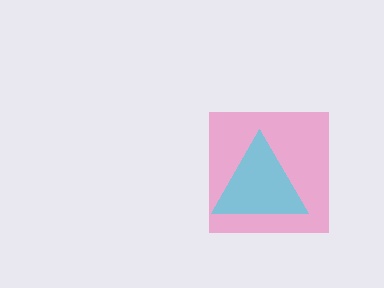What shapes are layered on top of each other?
The layered shapes are: a pink square, a cyan triangle.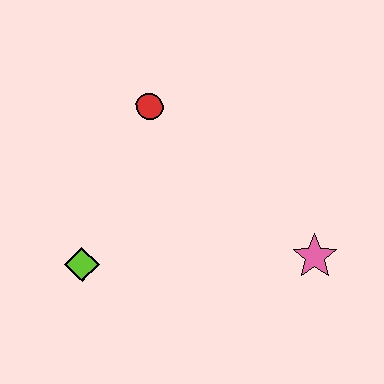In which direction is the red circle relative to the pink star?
The red circle is to the left of the pink star.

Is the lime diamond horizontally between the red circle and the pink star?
No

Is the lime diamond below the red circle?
Yes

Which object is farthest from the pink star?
The lime diamond is farthest from the pink star.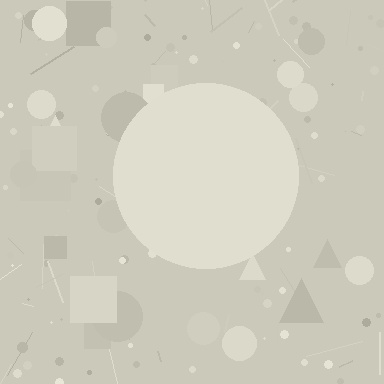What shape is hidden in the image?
A circle is hidden in the image.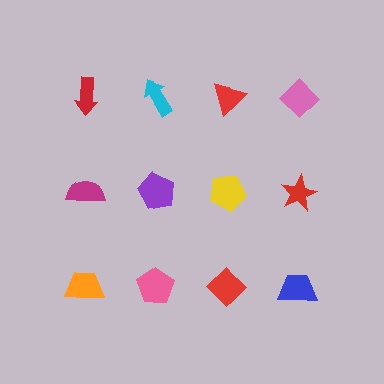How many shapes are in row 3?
4 shapes.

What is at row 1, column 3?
A red triangle.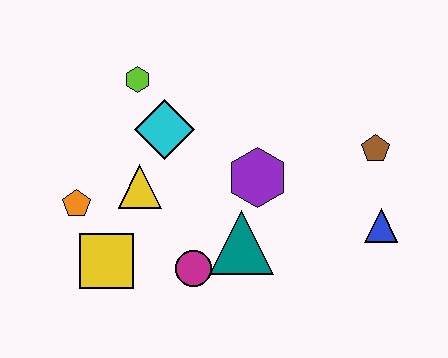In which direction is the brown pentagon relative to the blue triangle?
The brown pentagon is above the blue triangle.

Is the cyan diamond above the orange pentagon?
Yes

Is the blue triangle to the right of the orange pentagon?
Yes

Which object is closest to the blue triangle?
The brown pentagon is closest to the blue triangle.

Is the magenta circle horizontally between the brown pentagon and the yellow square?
Yes